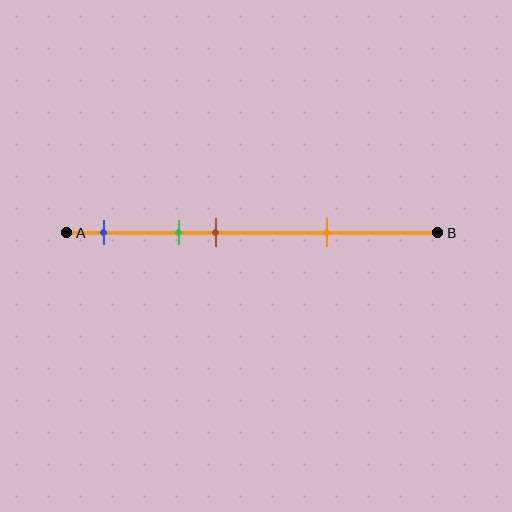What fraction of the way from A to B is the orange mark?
The orange mark is approximately 70% (0.7) of the way from A to B.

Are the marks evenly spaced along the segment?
No, the marks are not evenly spaced.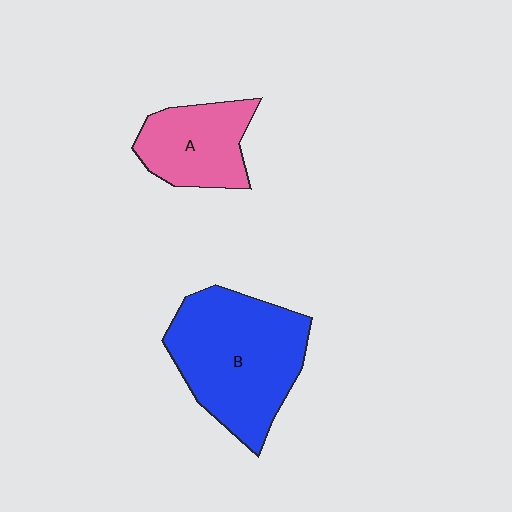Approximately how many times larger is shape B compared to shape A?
Approximately 1.8 times.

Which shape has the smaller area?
Shape A (pink).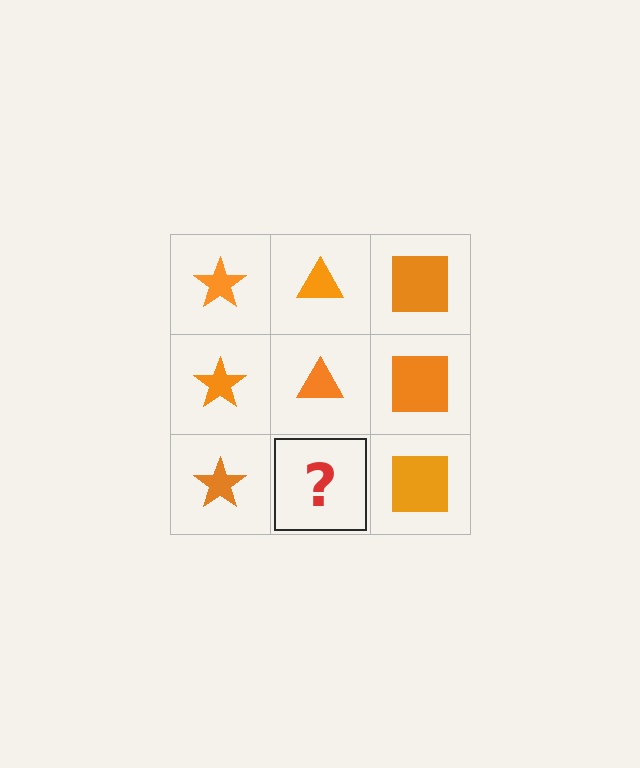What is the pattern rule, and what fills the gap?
The rule is that each column has a consistent shape. The gap should be filled with an orange triangle.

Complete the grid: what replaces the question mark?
The question mark should be replaced with an orange triangle.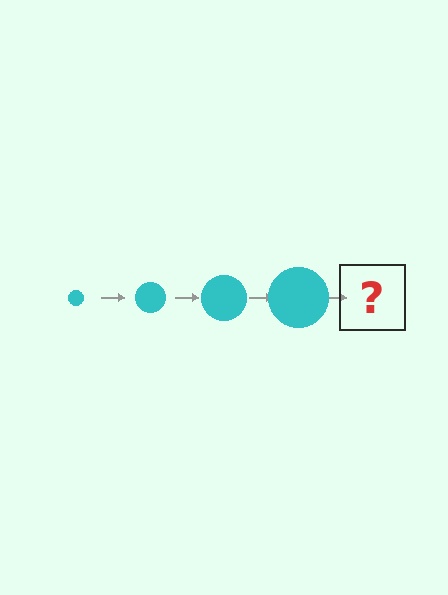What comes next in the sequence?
The next element should be a cyan circle, larger than the previous one.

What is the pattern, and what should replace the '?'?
The pattern is that the circle gets progressively larger each step. The '?' should be a cyan circle, larger than the previous one.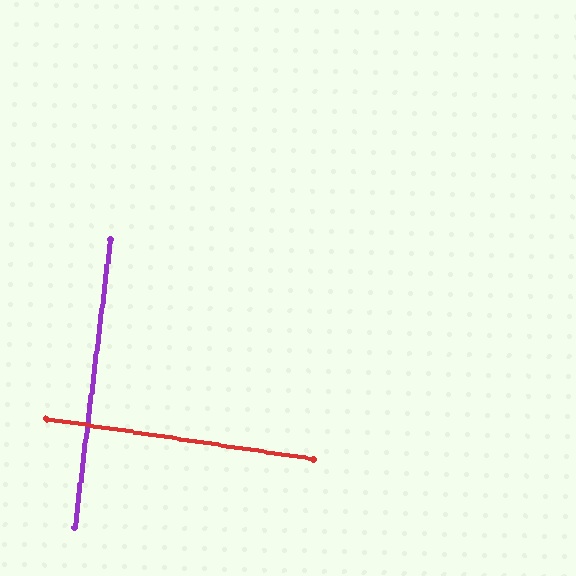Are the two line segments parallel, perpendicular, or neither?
Perpendicular — they meet at approximately 89°.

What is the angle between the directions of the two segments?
Approximately 89 degrees.